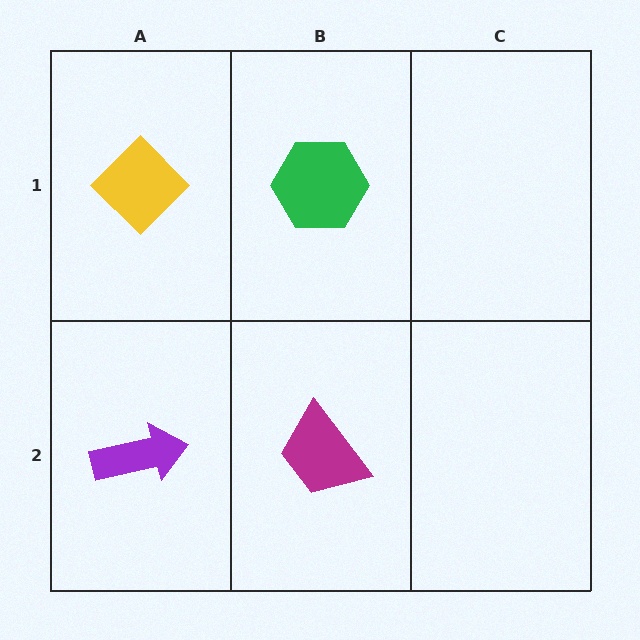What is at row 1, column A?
A yellow diamond.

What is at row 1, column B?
A green hexagon.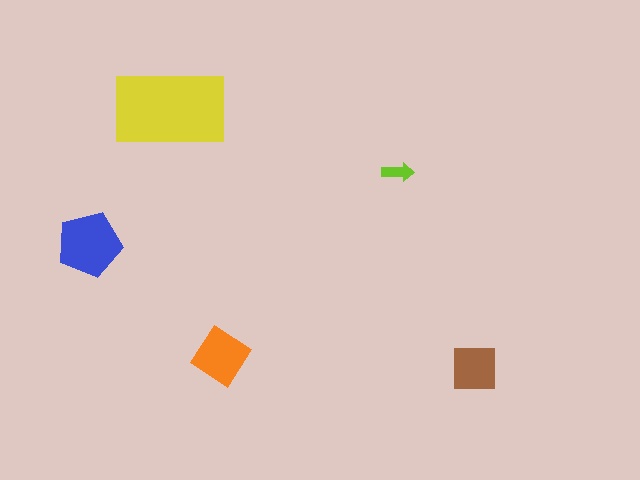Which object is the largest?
The yellow rectangle.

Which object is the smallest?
The lime arrow.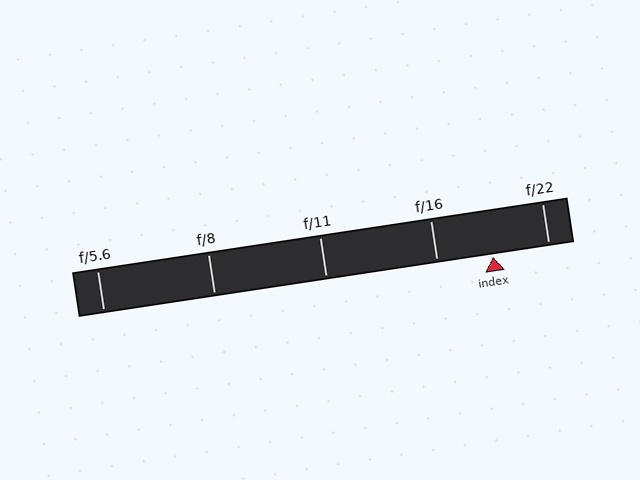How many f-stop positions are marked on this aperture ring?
There are 5 f-stop positions marked.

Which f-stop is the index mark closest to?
The index mark is closest to f/16.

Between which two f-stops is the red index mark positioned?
The index mark is between f/16 and f/22.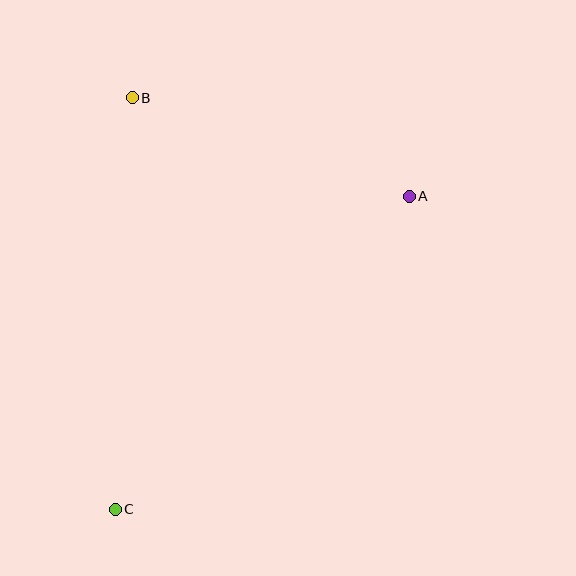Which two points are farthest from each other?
Points A and C are farthest from each other.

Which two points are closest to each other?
Points A and B are closest to each other.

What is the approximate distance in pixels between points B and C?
The distance between B and C is approximately 412 pixels.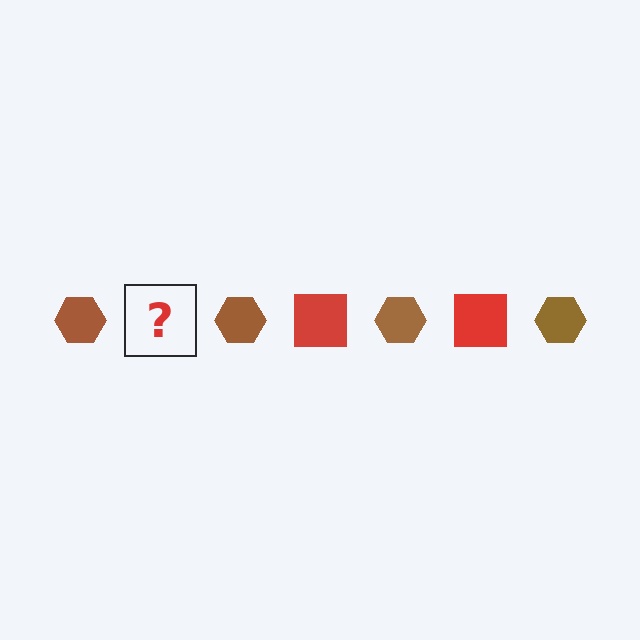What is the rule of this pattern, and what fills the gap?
The rule is that the pattern alternates between brown hexagon and red square. The gap should be filled with a red square.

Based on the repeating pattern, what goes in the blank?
The blank should be a red square.